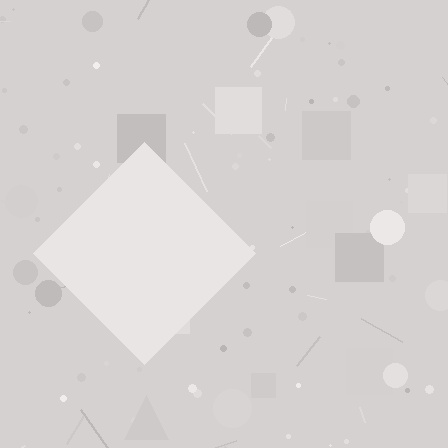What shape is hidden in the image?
A diamond is hidden in the image.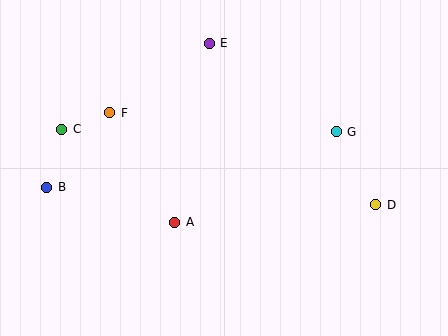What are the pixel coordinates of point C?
Point C is at (62, 129).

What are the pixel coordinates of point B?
Point B is at (47, 187).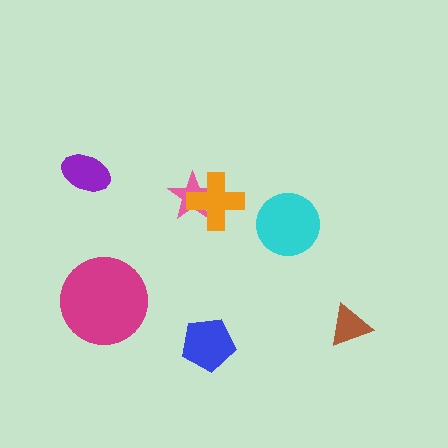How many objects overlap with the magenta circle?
0 objects overlap with the magenta circle.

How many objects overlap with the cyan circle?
0 objects overlap with the cyan circle.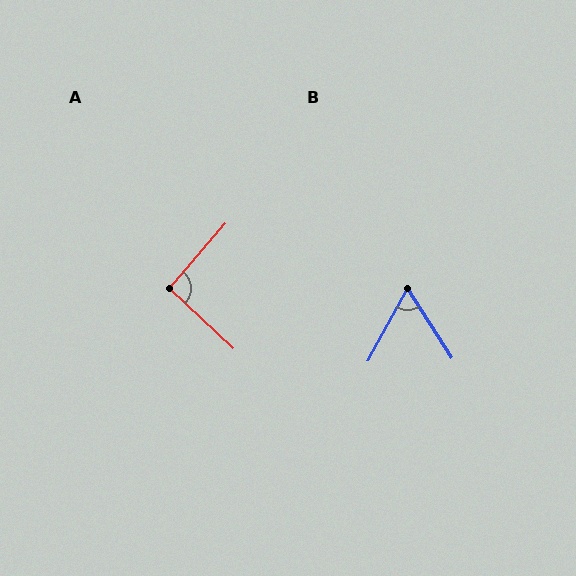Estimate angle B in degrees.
Approximately 61 degrees.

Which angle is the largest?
A, at approximately 92 degrees.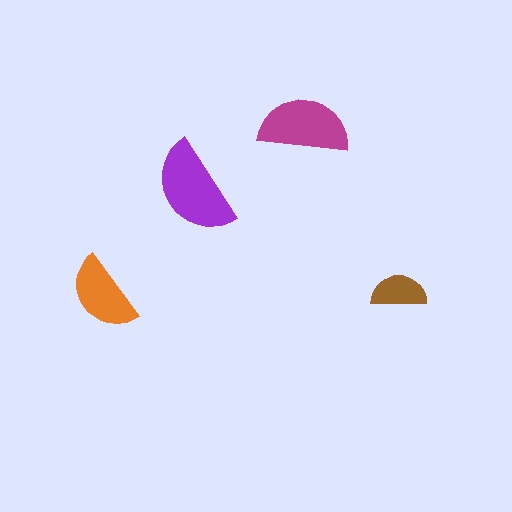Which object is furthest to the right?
The brown semicircle is rightmost.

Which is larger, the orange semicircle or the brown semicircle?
The orange one.